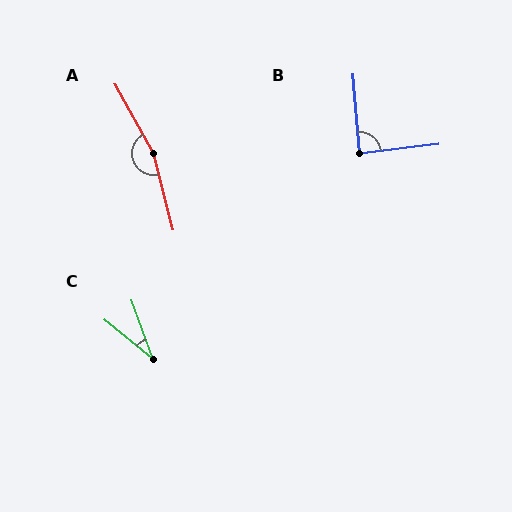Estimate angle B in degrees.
Approximately 88 degrees.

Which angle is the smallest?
C, at approximately 31 degrees.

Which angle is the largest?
A, at approximately 165 degrees.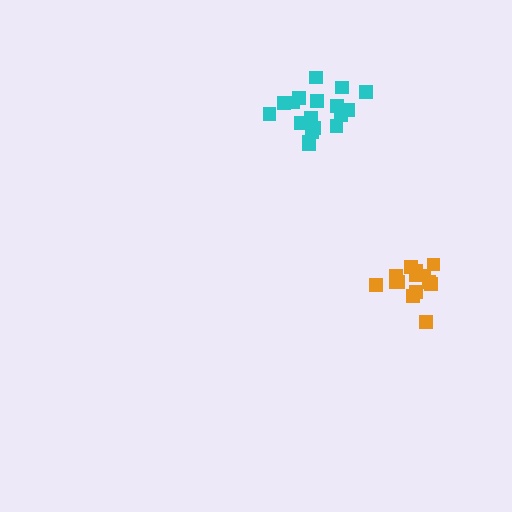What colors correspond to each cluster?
The clusters are colored: orange, cyan.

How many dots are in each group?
Group 1: 14 dots, Group 2: 18 dots (32 total).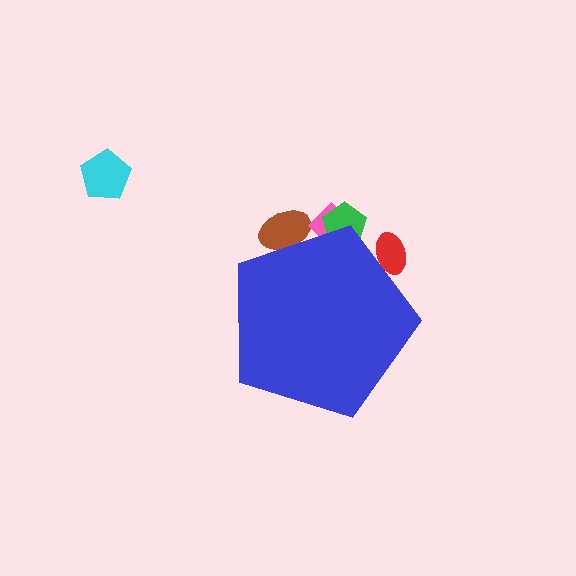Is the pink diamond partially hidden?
Yes, the pink diamond is partially hidden behind the blue pentagon.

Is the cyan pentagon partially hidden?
No, the cyan pentagon is fully visible.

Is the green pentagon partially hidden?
Yes, the green pentagon is partially hidden behind the blue pentagon.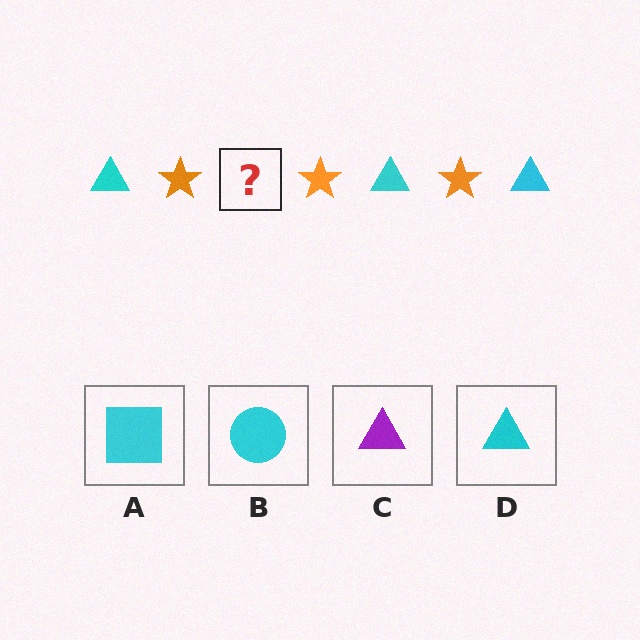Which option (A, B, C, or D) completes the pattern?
D.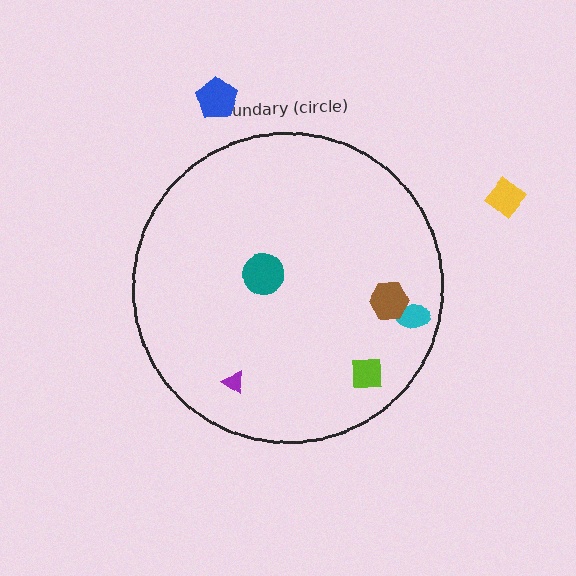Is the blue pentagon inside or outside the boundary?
Outside.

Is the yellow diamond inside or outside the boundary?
Outside.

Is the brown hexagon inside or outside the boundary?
Inside.